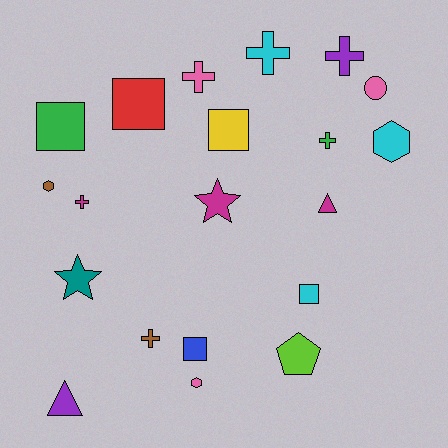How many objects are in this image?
There are 20 objects.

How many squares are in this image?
There are 5 squares.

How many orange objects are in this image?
There are no orange objects.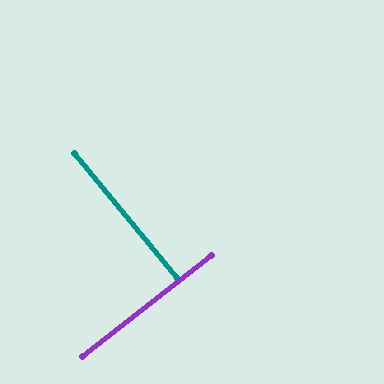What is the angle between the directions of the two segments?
Approximately 88 degrees.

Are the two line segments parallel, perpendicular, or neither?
Perpendicular — they meet at approximately 88°.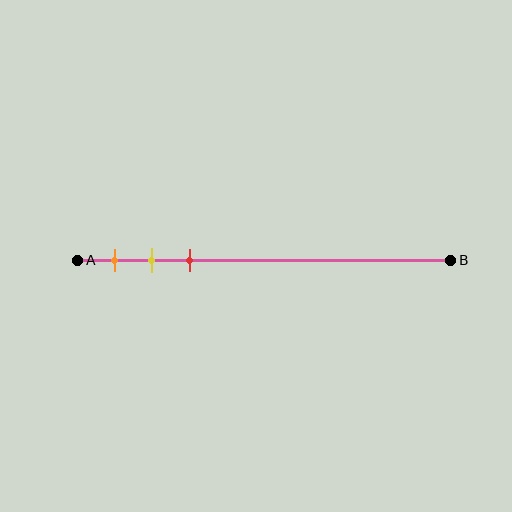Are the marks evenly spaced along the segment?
Yes, the marks are approximately evenly spaced.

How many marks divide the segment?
There are 3 marks dividing the segment.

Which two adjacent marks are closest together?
The yellow and red marks are the closest adjacent pair.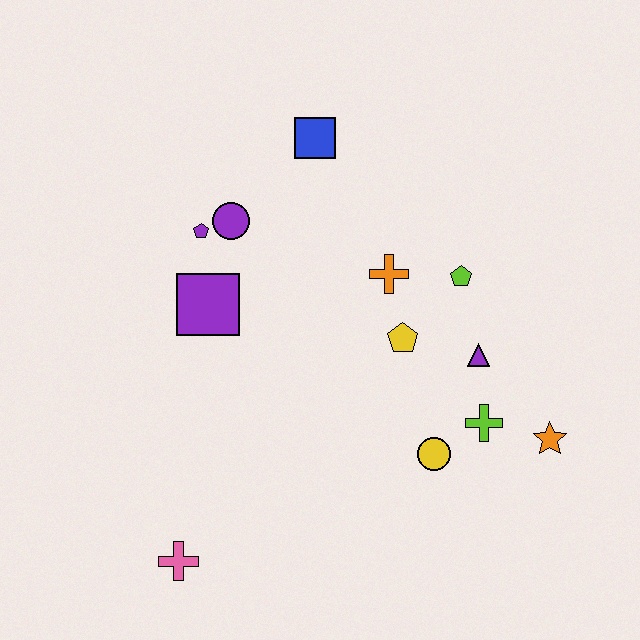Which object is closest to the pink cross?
The purple square is closest to the pink cross.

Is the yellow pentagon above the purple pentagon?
No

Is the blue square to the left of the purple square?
No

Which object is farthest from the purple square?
The orange star is farthest from the purple square.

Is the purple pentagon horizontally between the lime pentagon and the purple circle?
No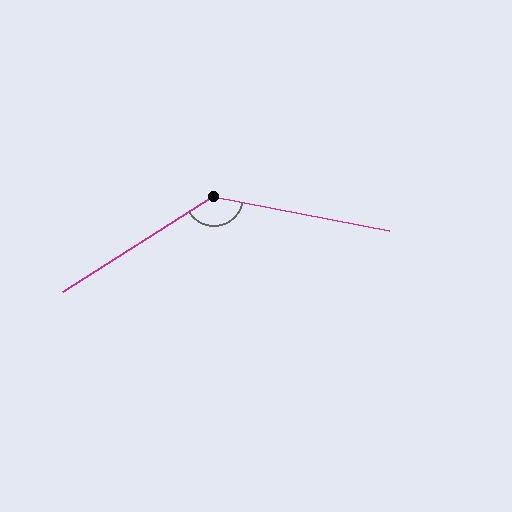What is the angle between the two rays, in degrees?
Approximately 137 degrees.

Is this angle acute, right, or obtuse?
It is obtuse.